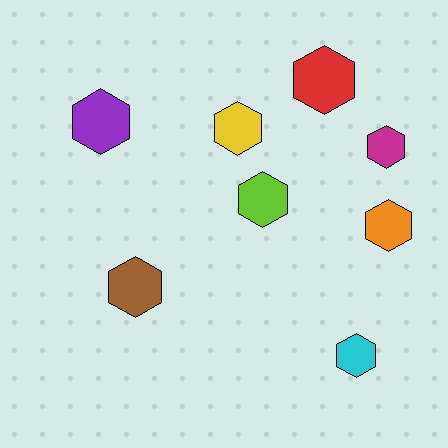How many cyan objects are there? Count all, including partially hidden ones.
There is 1 cyan object.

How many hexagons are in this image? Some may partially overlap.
There are 8 hexagons.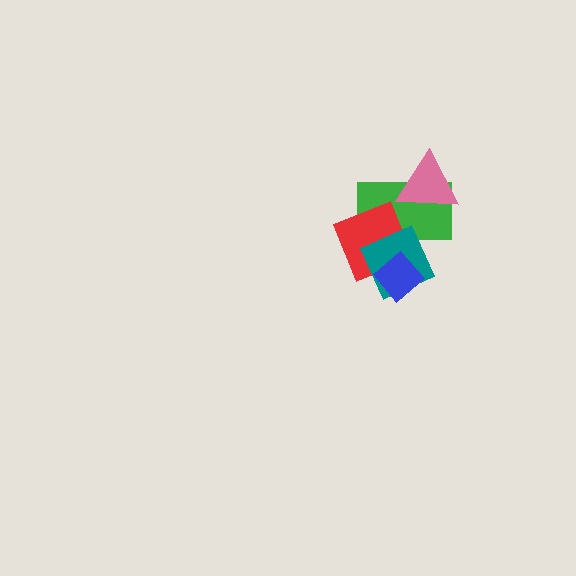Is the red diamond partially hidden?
Yes, it is partially covered by another shape.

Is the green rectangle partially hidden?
Yes, it is partially covered by another shape.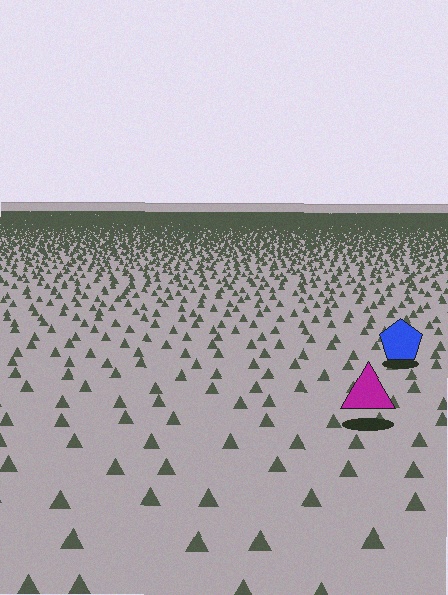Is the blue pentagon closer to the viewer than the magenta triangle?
No. The magenta triangle is closer — you can tell from the texture gradient: the ground texture is coarser near it.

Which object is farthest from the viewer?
The blue pentagon is farthest from the viewer. It appears smaller and the ground texture around it is denser.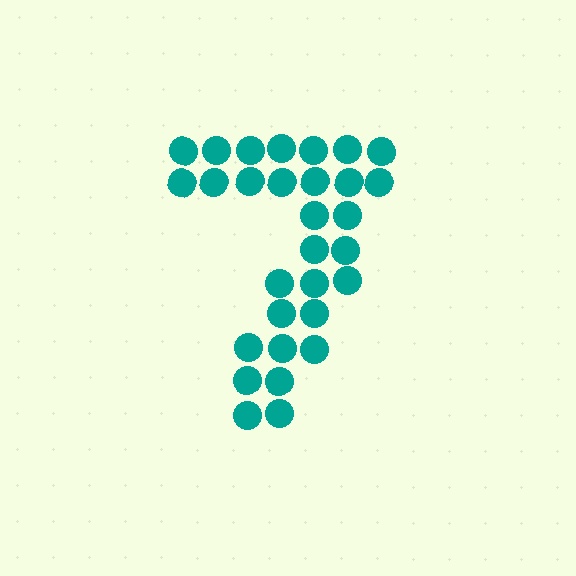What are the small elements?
The small elements are circles.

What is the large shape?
The large shape is the digit 7.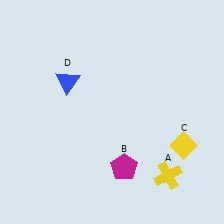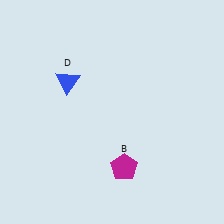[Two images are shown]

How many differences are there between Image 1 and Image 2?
There are 2 differences between the two images.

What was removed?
The yellow diamond (C), the yellow cross (A) were removed in Image 2.